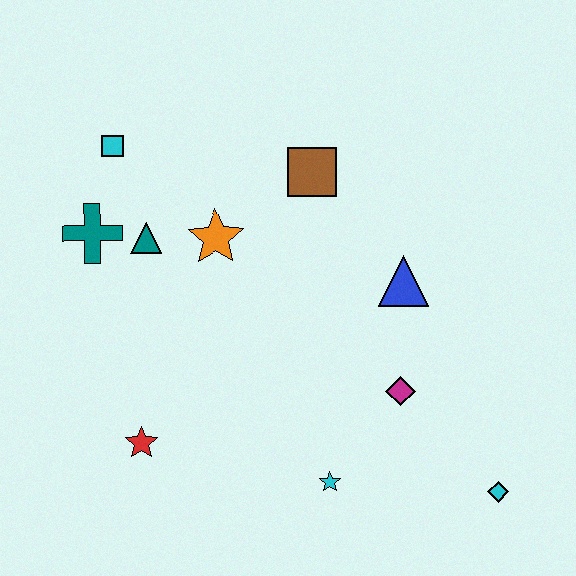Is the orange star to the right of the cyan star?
No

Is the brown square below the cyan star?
No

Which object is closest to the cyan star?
The magenta diamond is closest to the cyan star.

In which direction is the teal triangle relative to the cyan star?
The teal triangle is above the cyan star.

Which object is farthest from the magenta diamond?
The cyan square is farthest from the magenta diamond.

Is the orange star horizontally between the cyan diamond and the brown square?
No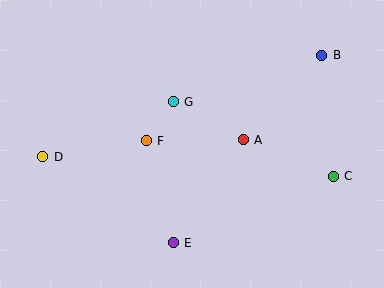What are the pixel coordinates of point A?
Point A is at (243, 140).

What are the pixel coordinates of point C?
Point C is at (333, 176).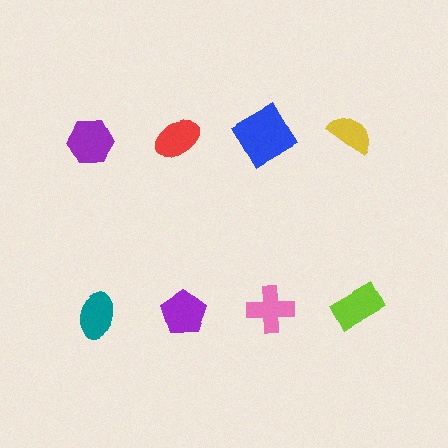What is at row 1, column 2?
A red ellipse.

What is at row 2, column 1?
A teal ellipse.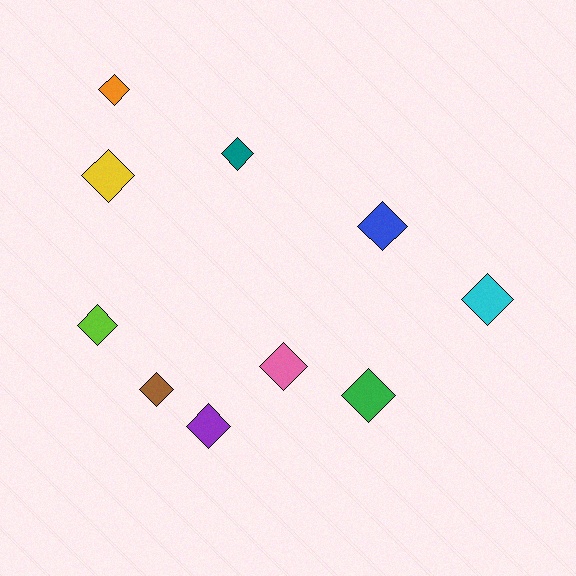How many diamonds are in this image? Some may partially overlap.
There are 10 diamonds.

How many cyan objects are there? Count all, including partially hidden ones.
There is 1 cyan object.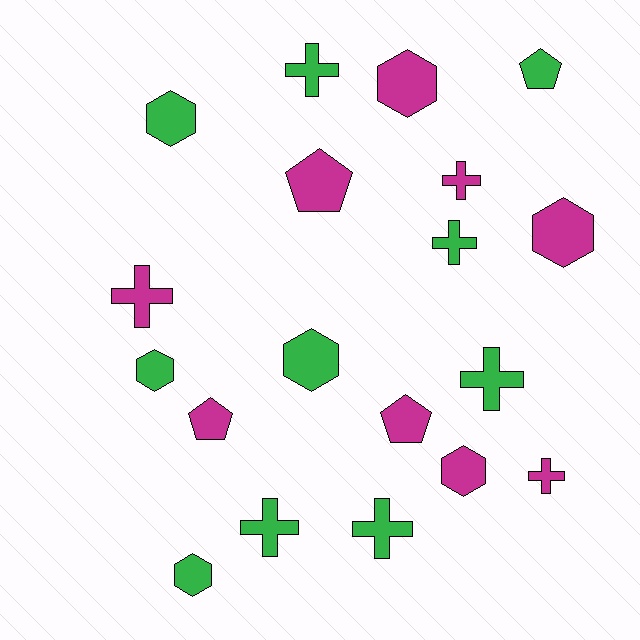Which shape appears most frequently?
Cross, with 8 objects.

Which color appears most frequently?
Green, with 10 objects.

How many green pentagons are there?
There is 1 green pentagon.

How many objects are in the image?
There are 19 objects.